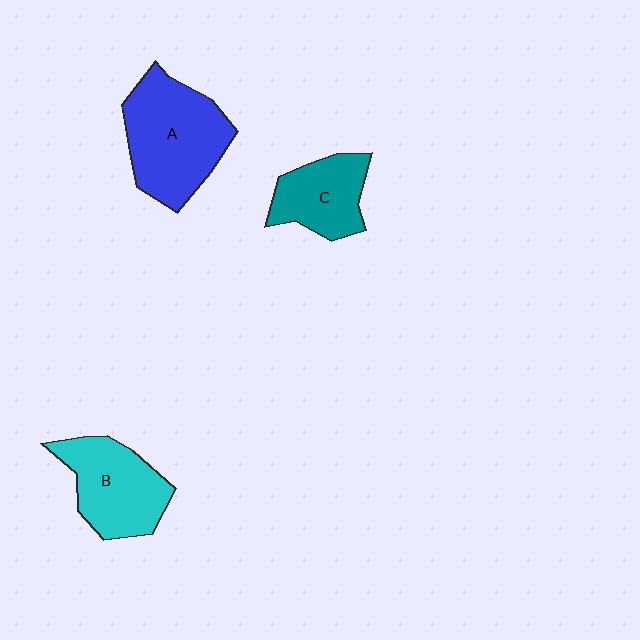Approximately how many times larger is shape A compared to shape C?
Approximately 1.6 times.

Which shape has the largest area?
Shape A (blue).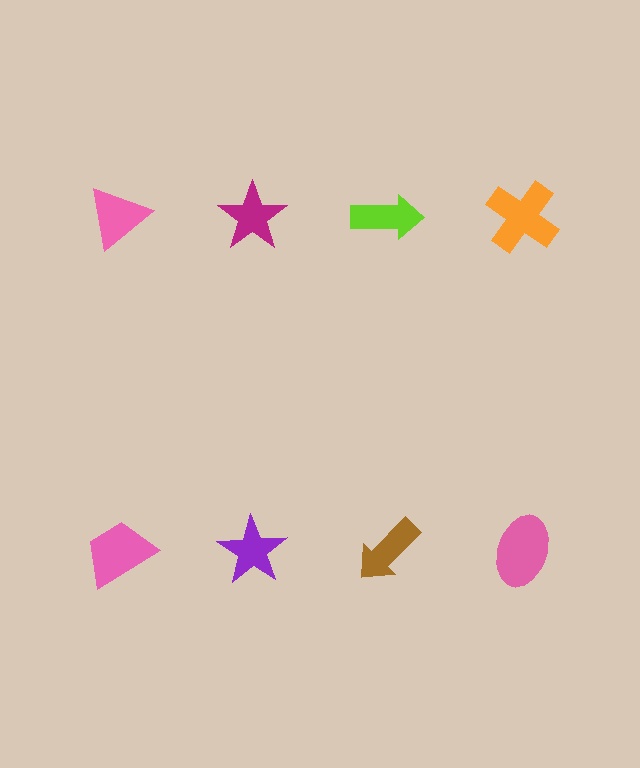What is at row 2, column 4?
A pink ellipse.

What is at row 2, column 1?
A pink trapezoid.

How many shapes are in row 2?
4 shapes.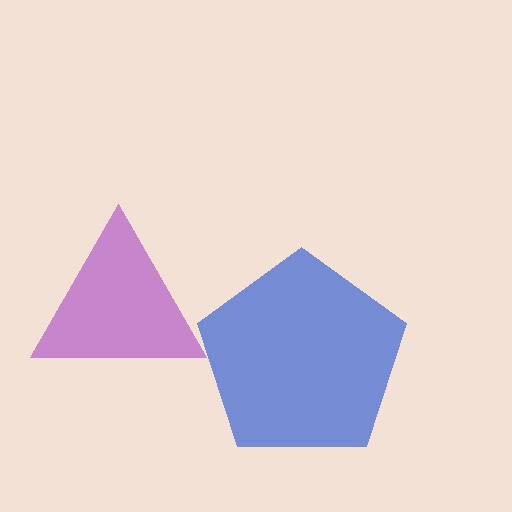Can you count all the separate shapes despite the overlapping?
Yes, there are 2 separate shapes.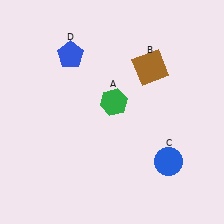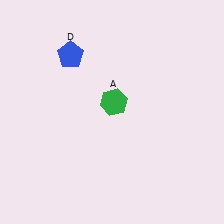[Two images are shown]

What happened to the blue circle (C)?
The blue circle (C) was removed in Image 2. It was in the bottom-right area of Image 1.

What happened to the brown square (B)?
The brown square (B) was removed in Image 2. It was in the top-right area of Image 1.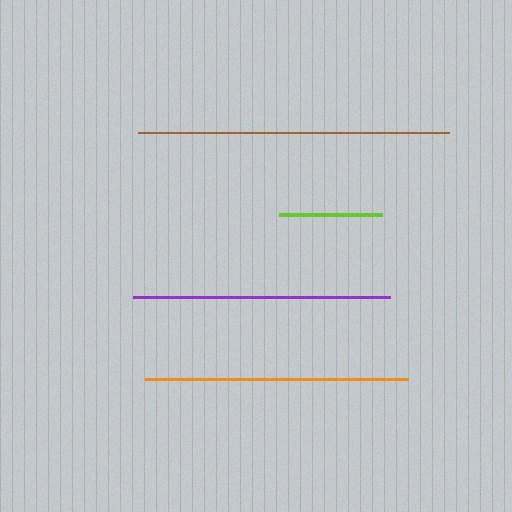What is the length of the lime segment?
The lime segment is approximately 103 pixels long.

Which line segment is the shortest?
The lime line is the shortest at approximately 103 pixels.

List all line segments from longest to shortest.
From longest to shortest: brown, orange, purple, lime.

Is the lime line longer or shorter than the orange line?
The orange line is longer than the lime line.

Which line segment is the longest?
The brown line is the longest at approximately 311 pixels.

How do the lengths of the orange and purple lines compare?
The orange and purple lines are approximately the same length.